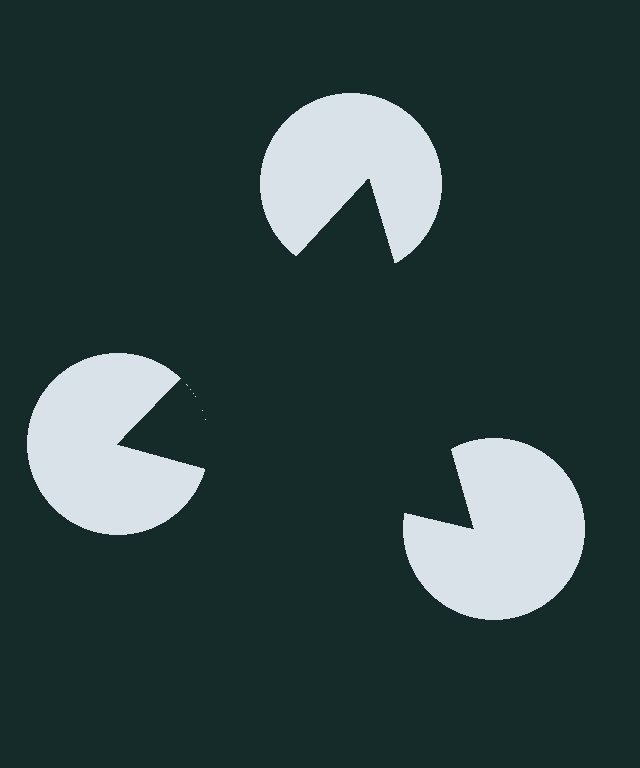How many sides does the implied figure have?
3 sides.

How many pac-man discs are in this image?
There are 3 — one at each vertex of the illusory triangle.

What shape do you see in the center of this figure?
An illusory triangle — its edges are inferred from the aligned wedge cuts in the pac-man discs, not physically drawn.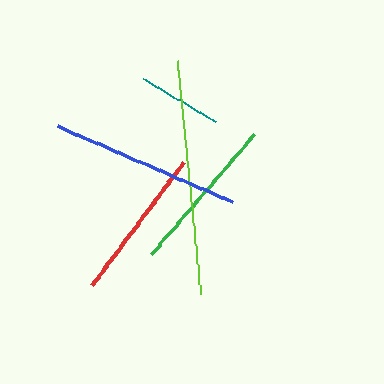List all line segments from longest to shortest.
From longest to shortest: lime, blue, green, red, teal.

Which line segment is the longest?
The lime line is the longest at approximately 234 pixels.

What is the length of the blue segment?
The blue segment is approximately 190 pixels long.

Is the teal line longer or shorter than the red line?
The red line is longer than the teal line.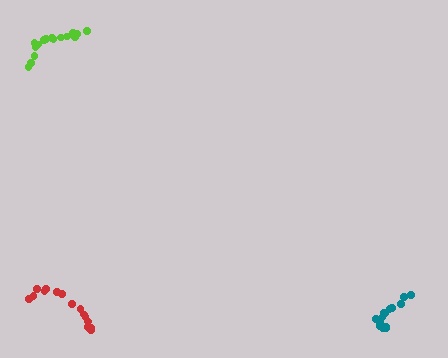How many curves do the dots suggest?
There are 3 distinct paths.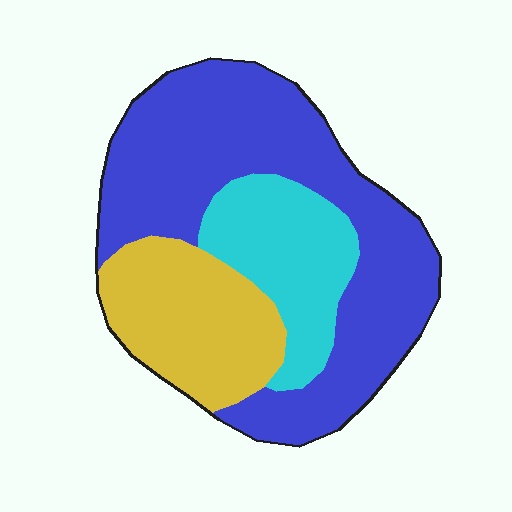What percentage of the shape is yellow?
Yellow covers roughly 25% of the shape.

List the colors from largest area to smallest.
From largest to smallest: blue, yellow, cyan.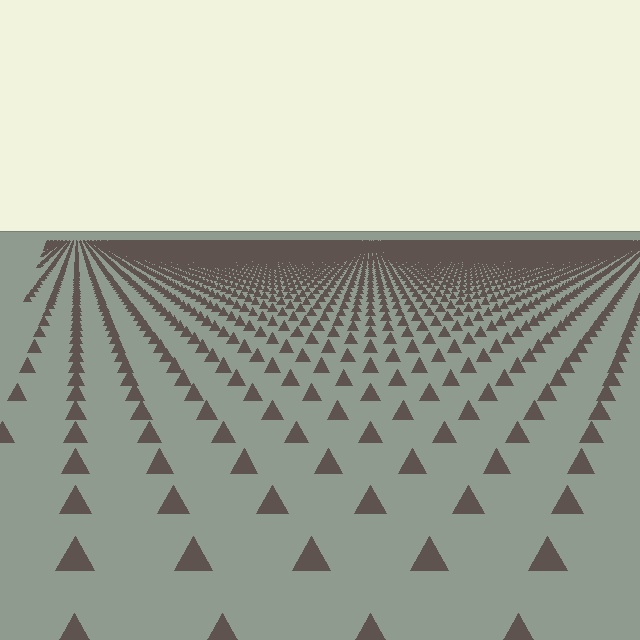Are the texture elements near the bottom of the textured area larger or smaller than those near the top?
Larger. Near the bottom, elements are closer to the viewer and appear at a bigger on-screen size.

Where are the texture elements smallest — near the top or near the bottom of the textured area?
Near the top.